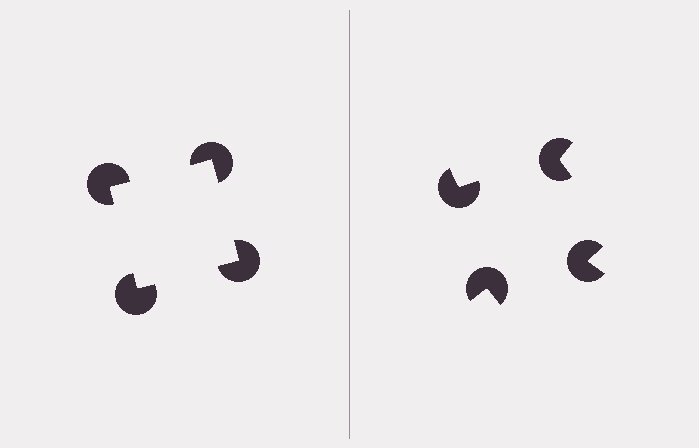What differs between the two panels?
The pac-man discs are positioned identically on both sides; only the wedge orientations differ. On the left they align to a square; on the right they are misaligned.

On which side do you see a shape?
An illusory square appears on the left side. On the right side the wedge cuts are rotated, so no coherent shape forms.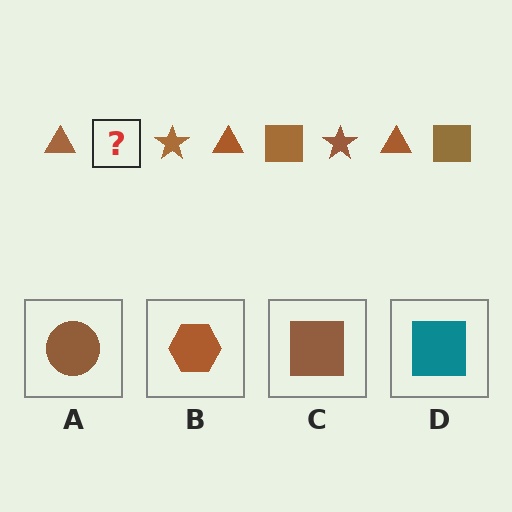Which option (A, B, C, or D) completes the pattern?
C.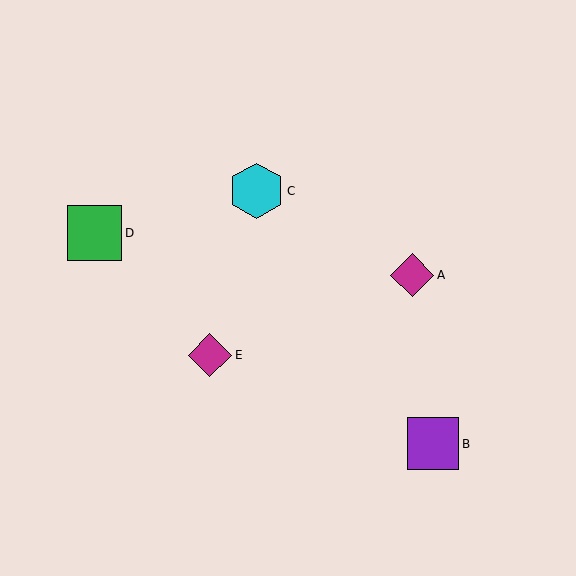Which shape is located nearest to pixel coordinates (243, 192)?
The cyan hexagon (labeled C) at (257, 191) is nearest to that location.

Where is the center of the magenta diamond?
The center of the magenta diamond is at (210, 355).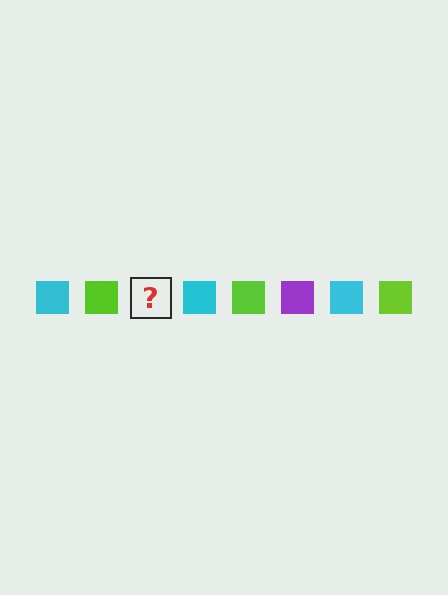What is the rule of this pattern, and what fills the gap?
The rule is that the pattern cycles through cyan, lime, purple squares. The gap should be filled with a purple square.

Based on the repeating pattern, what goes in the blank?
The blank should be a purple square.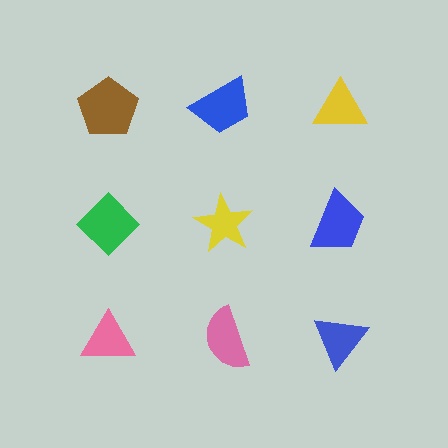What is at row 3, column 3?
A blue triangle.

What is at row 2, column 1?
A green diamond.